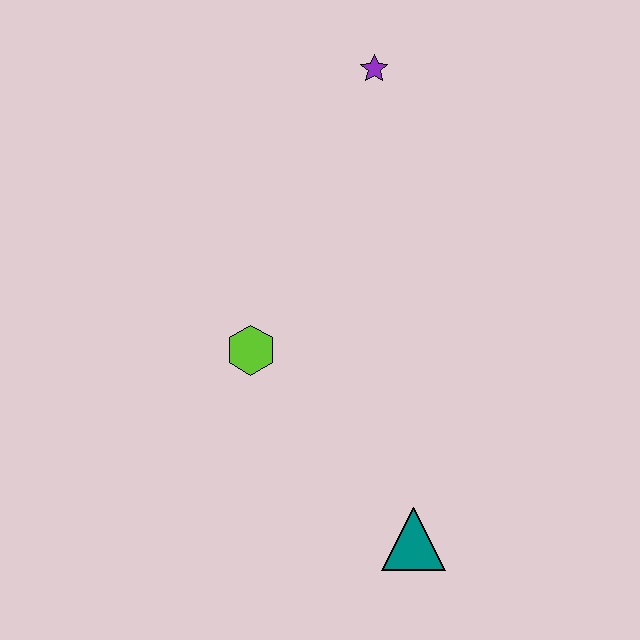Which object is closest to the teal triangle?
The lime hexagon is closest to the teal triangle.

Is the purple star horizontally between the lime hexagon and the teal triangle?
Yes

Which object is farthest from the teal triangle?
The purple star is farthest from the teal triangle.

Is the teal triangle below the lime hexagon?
Yes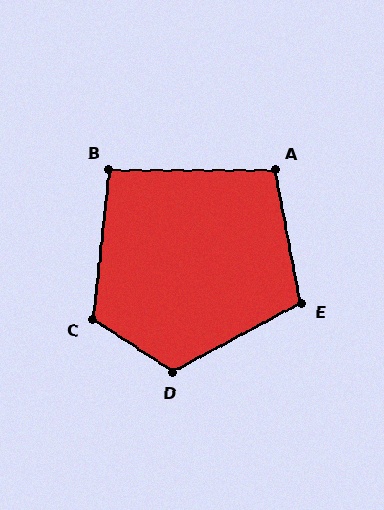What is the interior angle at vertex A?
Approximately 101 degrees (obtuse).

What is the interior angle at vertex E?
Approximately 108 degrees (obtuse).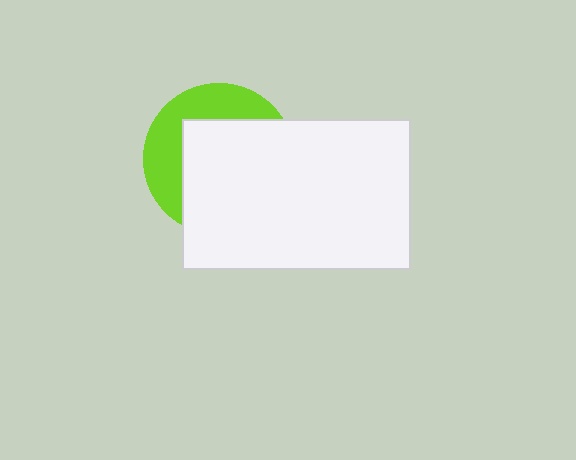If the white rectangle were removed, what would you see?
You would see the complete lime circle.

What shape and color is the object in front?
The object in front is a white rectangle.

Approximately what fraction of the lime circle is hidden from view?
Roughly 64% of the lime circle is hidden behind the white rectangle.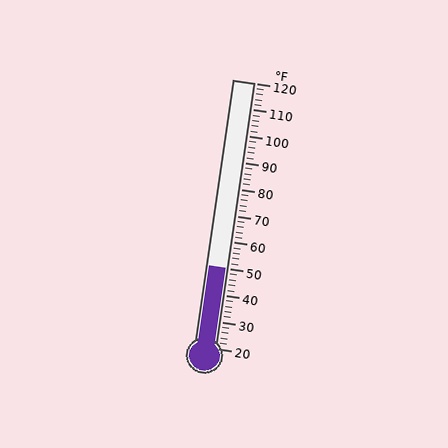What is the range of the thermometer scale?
The thermometer scale ranges from 20°F to 120°F.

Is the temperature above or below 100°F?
The temperature is below 100°F.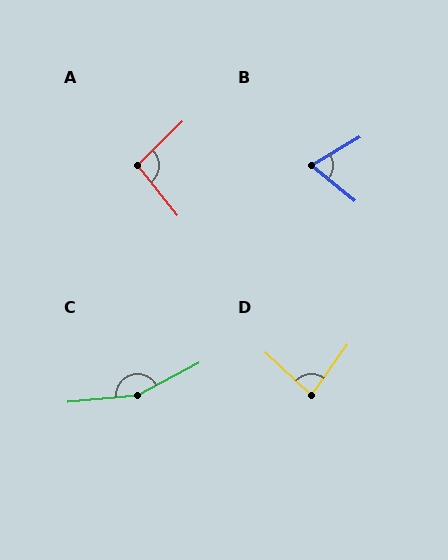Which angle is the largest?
C, at approximately 158 degrees.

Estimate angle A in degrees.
Approximately 96 degrees.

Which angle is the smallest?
B, at approximately 70 degrees.